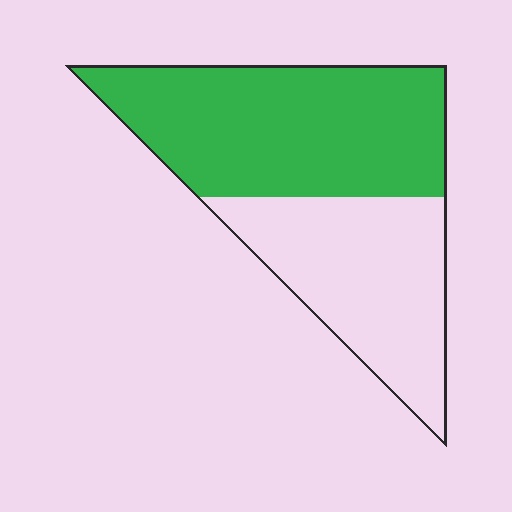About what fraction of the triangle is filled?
About three fifths (3/5).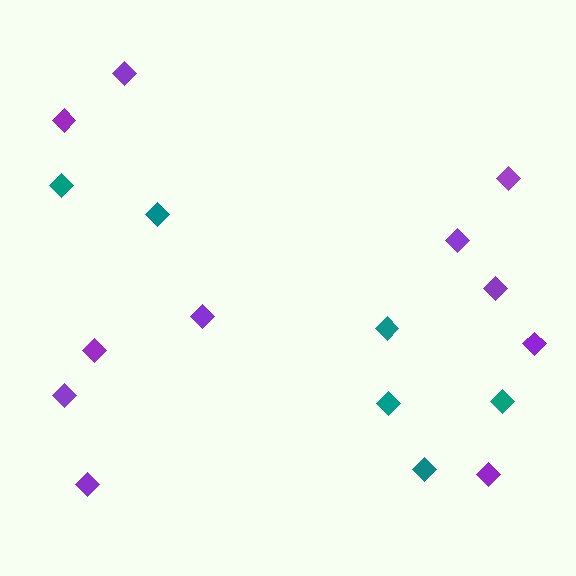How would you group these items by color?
There are 2 groups: one group of teal diamonds (6) and one group of purple diamonds (11).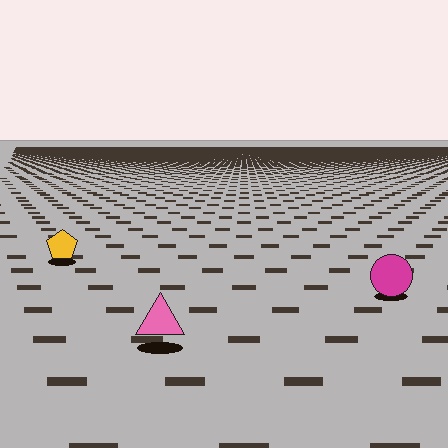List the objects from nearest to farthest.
From nearest to farthest: the pink triangle, the magenta circle, the yellow pentagon.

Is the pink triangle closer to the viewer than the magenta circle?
Yes. The pink triangle is closer — you can tell from the texture gradient: the ground texture is coarser near it.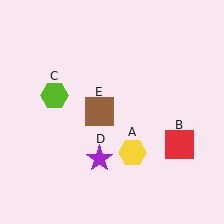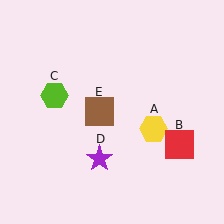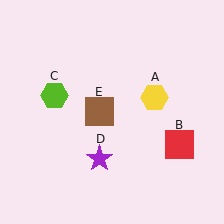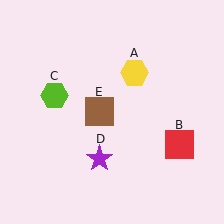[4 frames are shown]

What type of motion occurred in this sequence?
The yellow hexagon (object A) rotated counterclockwise around the center of the scene.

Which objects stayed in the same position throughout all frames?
Red square (object B) and lime hexagon (object C) and purple star (object D) and brown square (object E) remained stationary.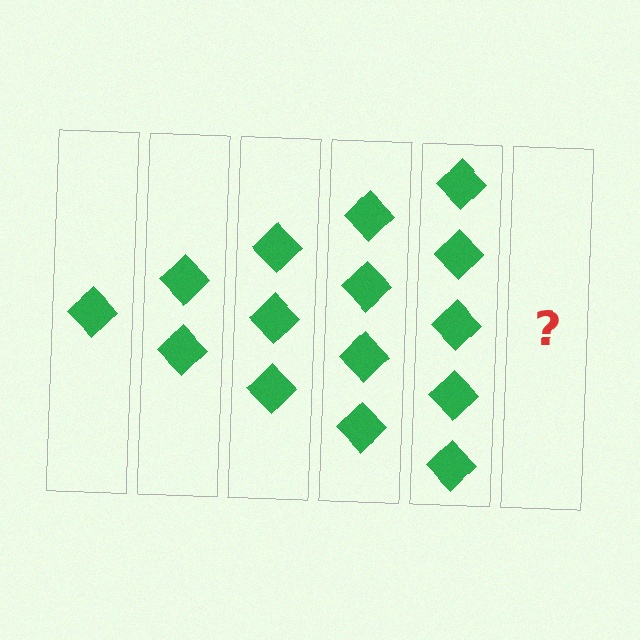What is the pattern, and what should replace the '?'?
The pattern is that each step adds one more diamond. The '?' should be 6 diamonds.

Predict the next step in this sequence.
The next step is 6 diamonds.